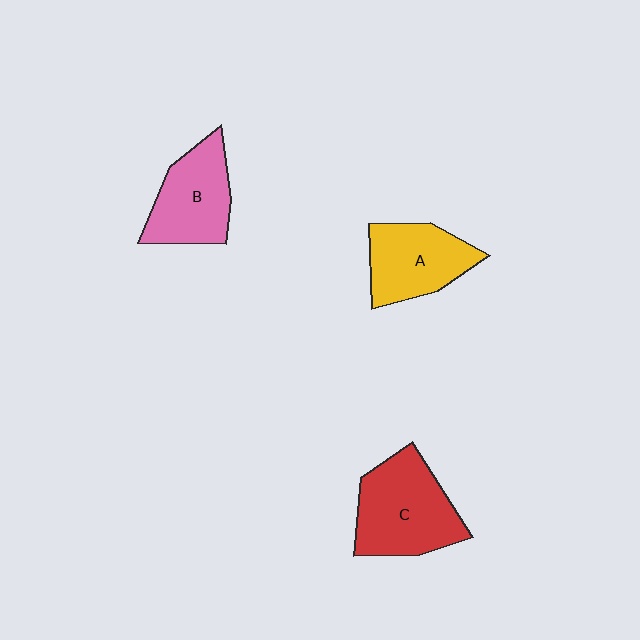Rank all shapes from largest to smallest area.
From largest to smallest: C (red), B (pink), A (yellow).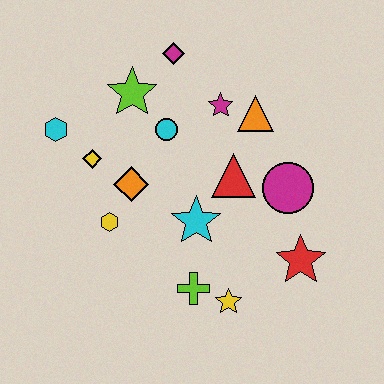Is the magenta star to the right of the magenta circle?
No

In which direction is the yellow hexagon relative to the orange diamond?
The yellow hexagon is below the orange diamond.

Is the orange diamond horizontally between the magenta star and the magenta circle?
No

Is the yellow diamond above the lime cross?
Yes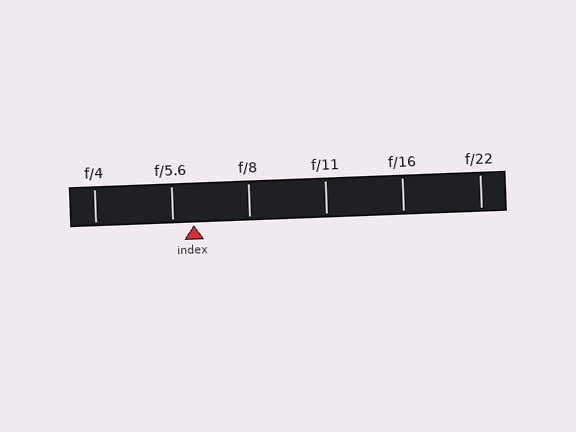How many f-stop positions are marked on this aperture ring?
There are 6 f-stop positions marked.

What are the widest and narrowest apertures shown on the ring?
The widest aperture shown is f/4 and the narrowest is f/22.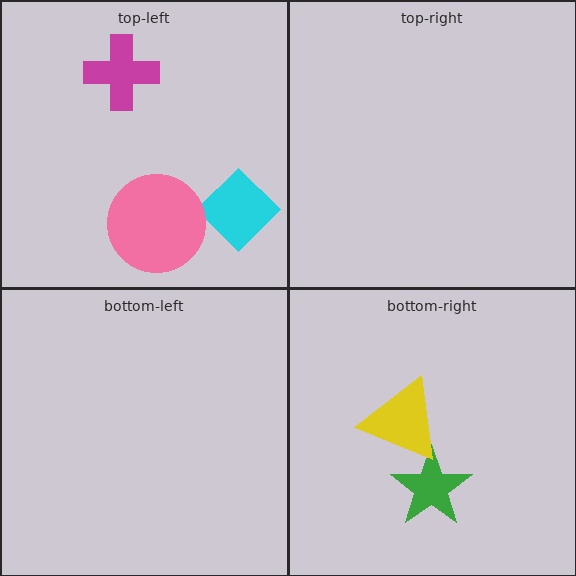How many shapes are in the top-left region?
3.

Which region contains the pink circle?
The top-left region.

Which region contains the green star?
The bottom-right region.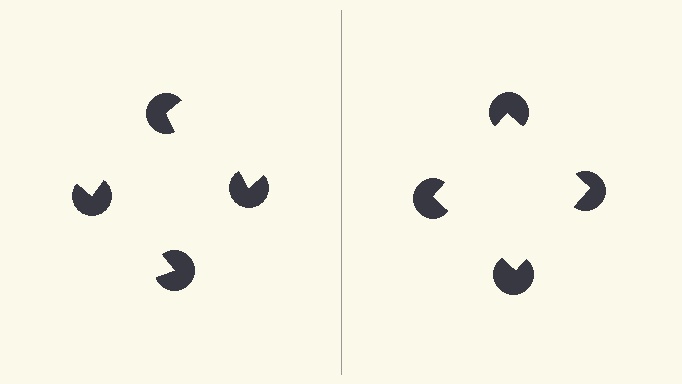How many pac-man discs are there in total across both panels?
8 — 4 on each side.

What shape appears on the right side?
An illusory square.